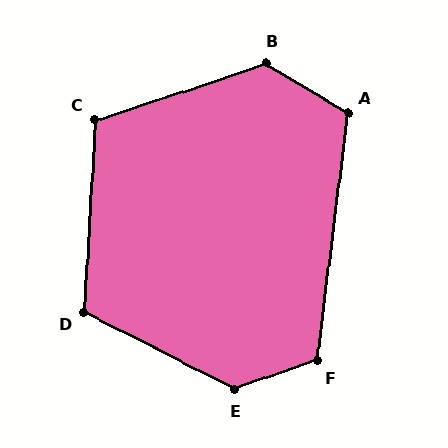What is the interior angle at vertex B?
Approximately 130 degrees (obtuse).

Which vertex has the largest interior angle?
E, at approximately 134 degrees.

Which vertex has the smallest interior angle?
C, at approximately 111 degrees.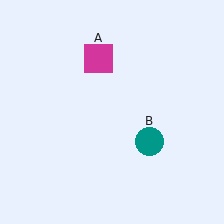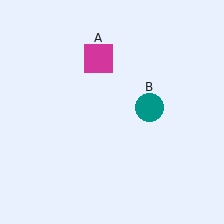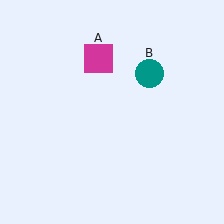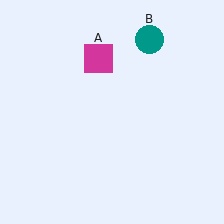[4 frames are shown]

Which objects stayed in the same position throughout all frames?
Magenta square (object A) remained stationary.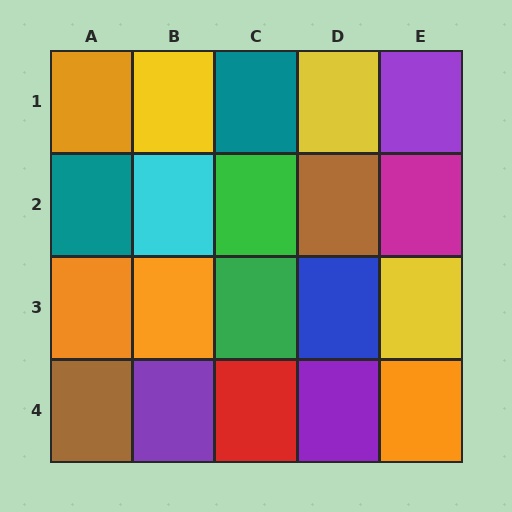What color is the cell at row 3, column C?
Green.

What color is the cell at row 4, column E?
Orange.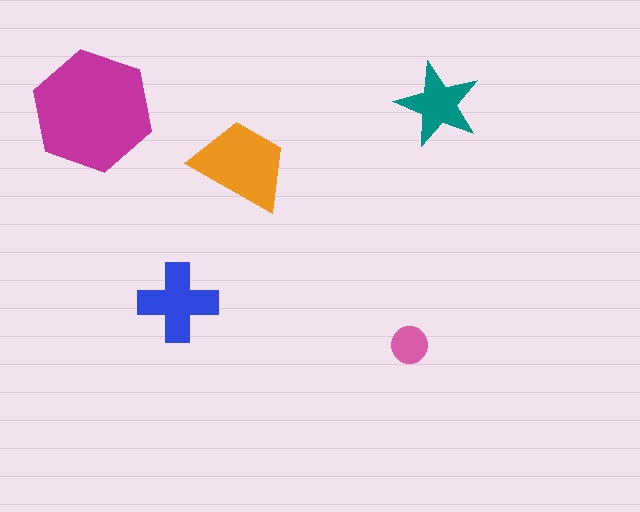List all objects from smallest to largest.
The pink circle, the teal star, the blue cross, the orange trapezoid, the magenta hexagon.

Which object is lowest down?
The pink circle is bottommost.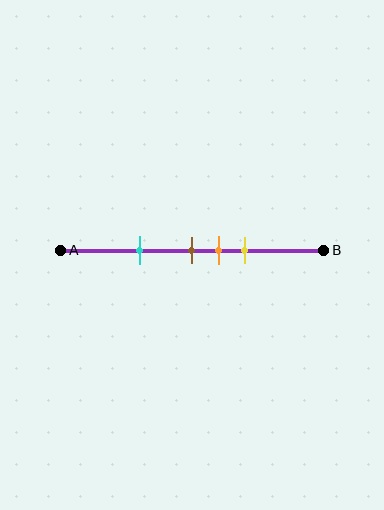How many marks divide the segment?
There are 4 marks dividing the segment.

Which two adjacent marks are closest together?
The brown and orange marks are the closest adjacent pair.